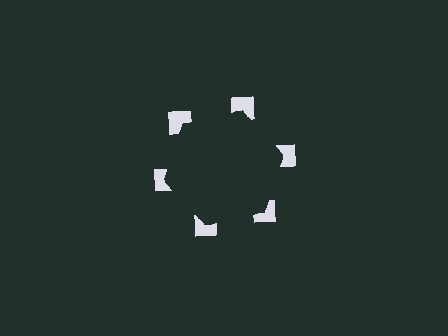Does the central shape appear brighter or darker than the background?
It typically appears slightly darker than the background, even though no actual brightness change is drawn.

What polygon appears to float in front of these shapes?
An illusory hexagon — its edges are inferred from the aligned wedge cuts in the notched squares, not physically drawn.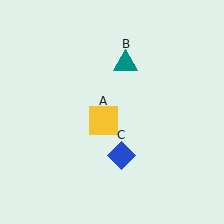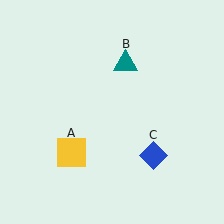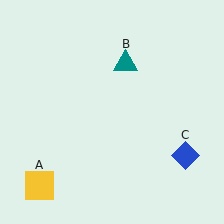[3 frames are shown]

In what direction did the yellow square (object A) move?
The yellow square (object A) moved down and to the left.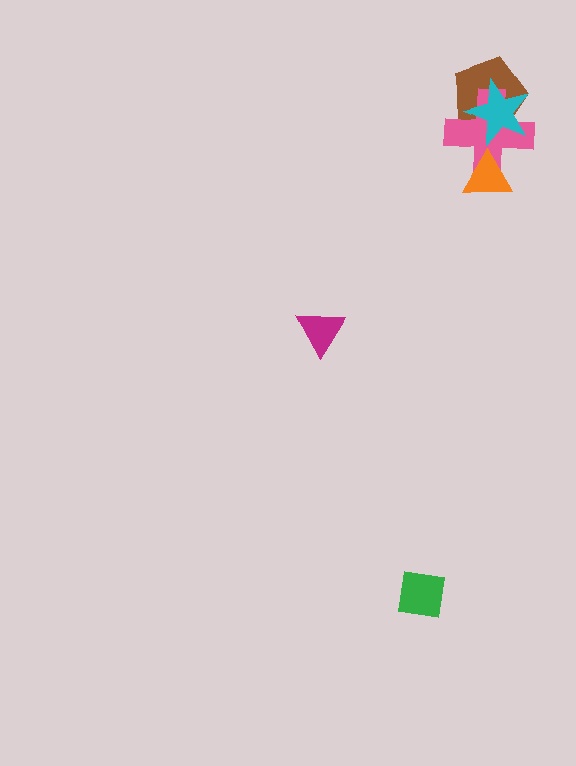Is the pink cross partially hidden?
Yes, it is partially covered by another shape.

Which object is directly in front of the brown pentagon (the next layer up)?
The pink cross is directly in front of the brown pentagon.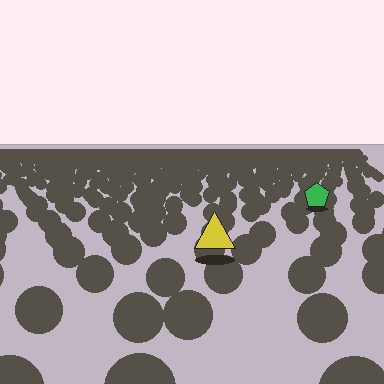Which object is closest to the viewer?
The yellow triangle is closest. The texture marks near it are larger and more spread out.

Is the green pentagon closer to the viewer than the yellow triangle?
No. The yellow triangle is closer — you can tell from the texture gradient: the ground texture is coarser near it.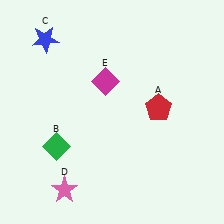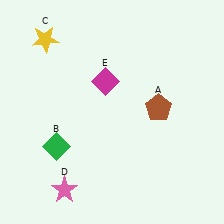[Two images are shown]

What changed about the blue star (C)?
In Image 1, C is blue. In Image 2, it changed to yellow.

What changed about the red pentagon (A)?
In Image 1, A is red. In Image 2, it changed to brown.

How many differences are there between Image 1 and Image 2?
There are 2 differences between the two images.